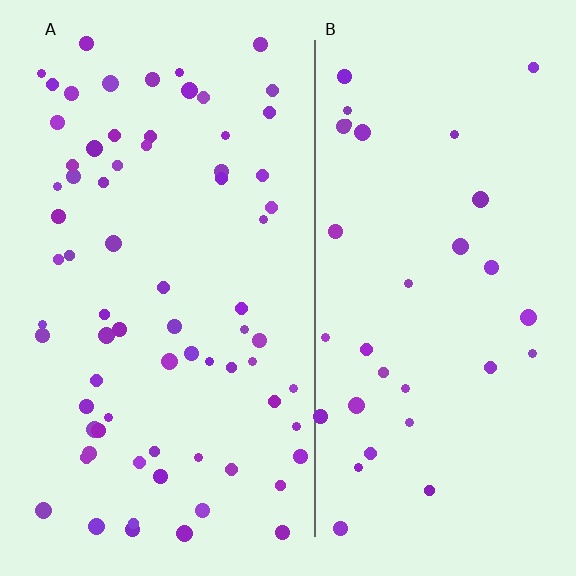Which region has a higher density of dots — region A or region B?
A (the left).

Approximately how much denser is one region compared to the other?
Approximately 2.2× — region A over region B.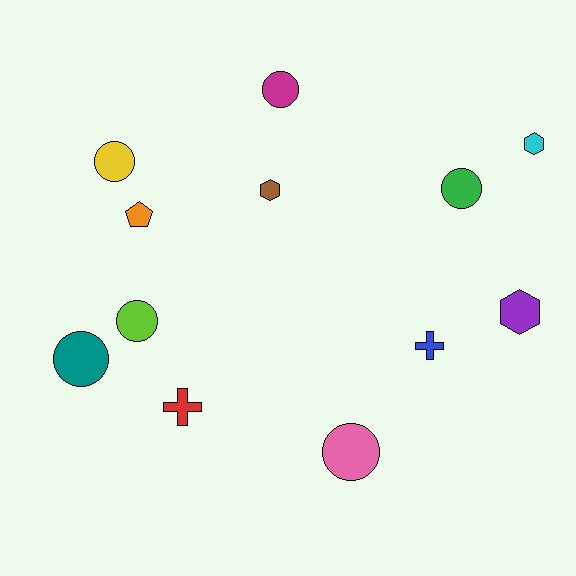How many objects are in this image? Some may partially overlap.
There are 12 objects.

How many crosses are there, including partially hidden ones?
There are 2 crosses.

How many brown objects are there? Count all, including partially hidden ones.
There is 1 brown object.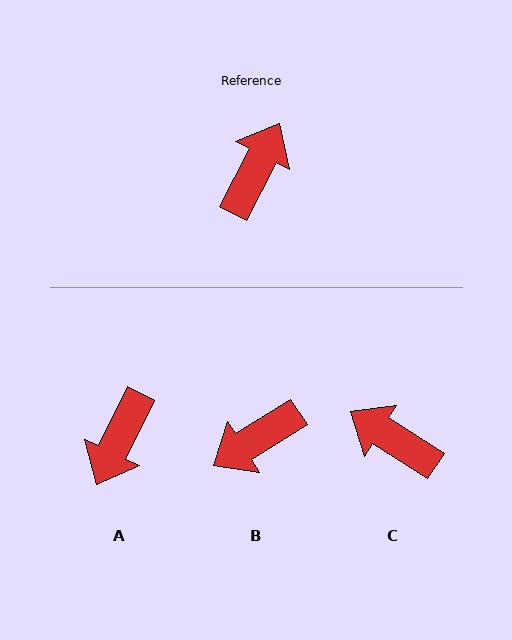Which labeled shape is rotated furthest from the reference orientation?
A, about 179 degrees away.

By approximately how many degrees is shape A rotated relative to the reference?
Approximately 179 degrees clockwise.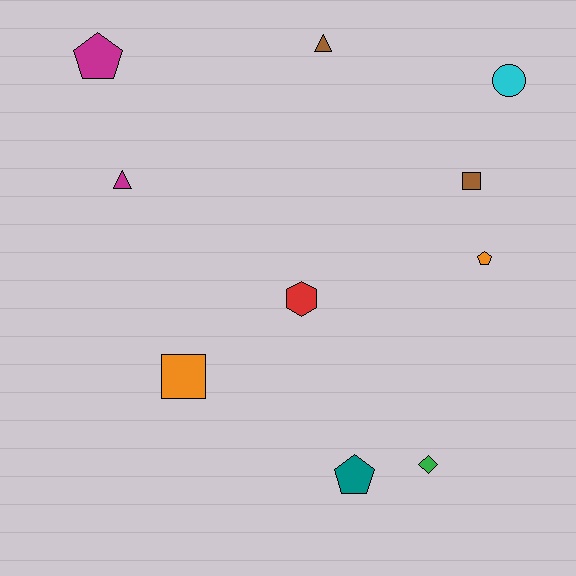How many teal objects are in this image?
There is 1 teal object.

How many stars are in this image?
There are no stars.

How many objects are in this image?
There are 10 objects.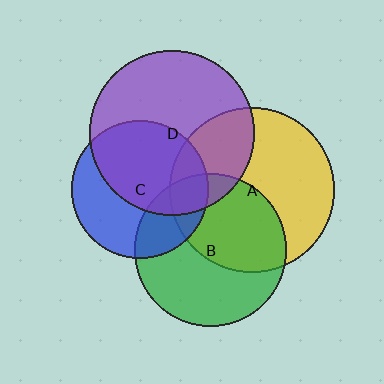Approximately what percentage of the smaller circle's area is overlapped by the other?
Approximately 15%.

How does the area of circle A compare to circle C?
Approximately 1.4 times.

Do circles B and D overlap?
Yes.